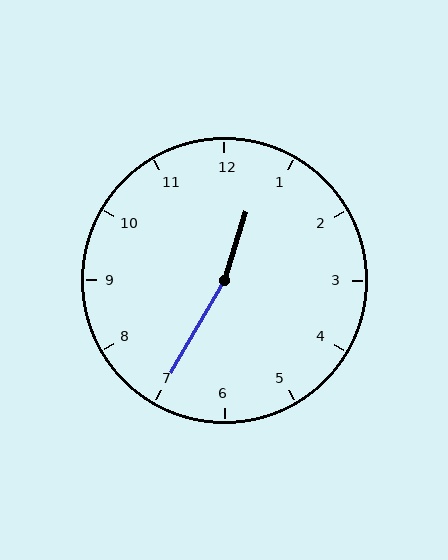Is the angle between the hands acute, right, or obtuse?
It is obtuse.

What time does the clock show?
12:35.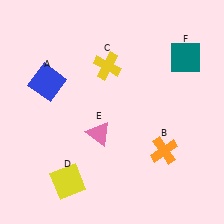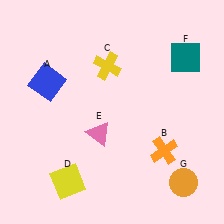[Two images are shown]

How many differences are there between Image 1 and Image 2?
There is 1 difference between the two images.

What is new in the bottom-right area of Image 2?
An orange circle (G) was added in the bottom-right area of Image 2.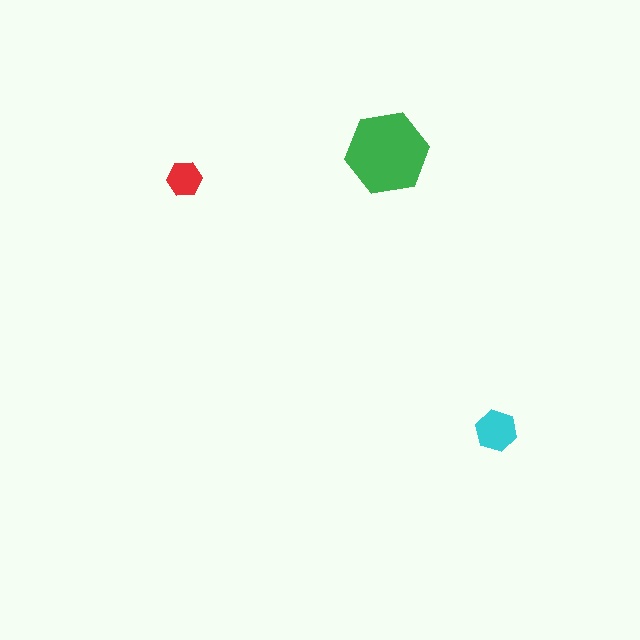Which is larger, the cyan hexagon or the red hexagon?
The cyan one.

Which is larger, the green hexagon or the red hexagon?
The green one.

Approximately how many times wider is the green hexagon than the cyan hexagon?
About 2 times wider.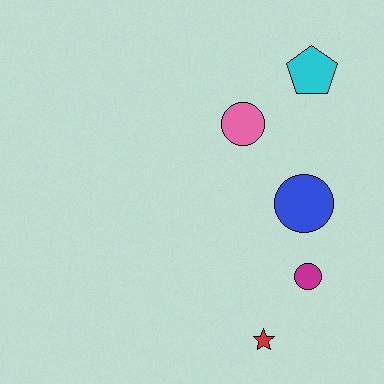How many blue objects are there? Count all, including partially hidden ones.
There is 1 blue object.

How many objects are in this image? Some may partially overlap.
There are 5 objects.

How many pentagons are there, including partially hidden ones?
There is 1 pentagon.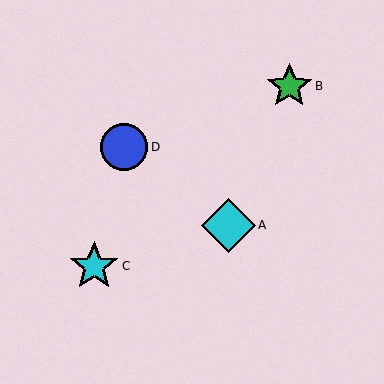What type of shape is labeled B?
Shape B is a green star.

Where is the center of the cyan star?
The center of the cyan star is at (94, 266).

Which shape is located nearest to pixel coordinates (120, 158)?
The blue circle (labeled D) at (124, 147) is nearest to that location.